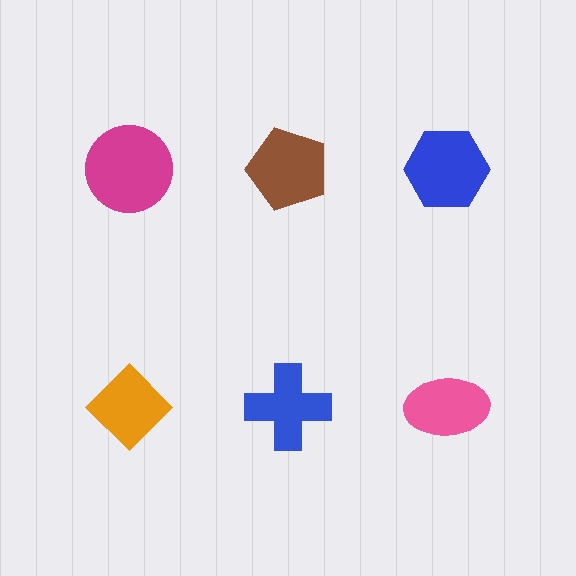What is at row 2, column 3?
A pink ellipse.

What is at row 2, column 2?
A blue cross.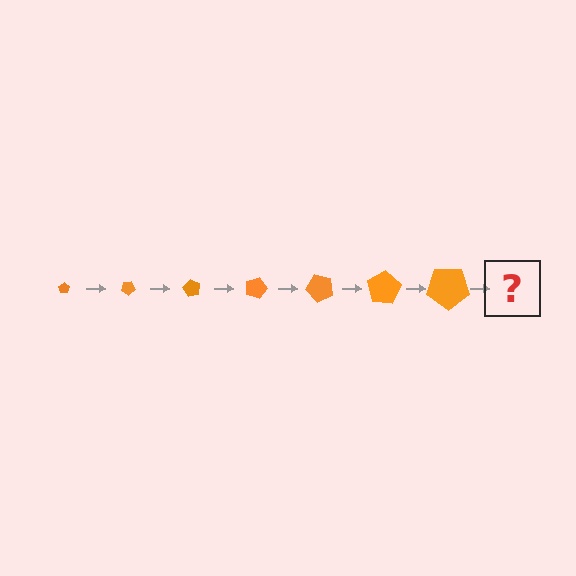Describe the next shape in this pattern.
It should be a pentagon, larger than the previous one and rotated 210 degrees from the start.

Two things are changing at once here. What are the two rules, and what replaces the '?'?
The two rules are that the pentagon grows larger each step and it rotates 30 degrees each step. The '?' should be a pentagon, larger than the previous one and rotated 210 degrees from the start.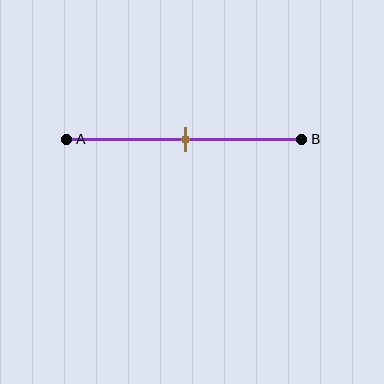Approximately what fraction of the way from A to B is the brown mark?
The brown mark is approximately 50% of the way from A to B.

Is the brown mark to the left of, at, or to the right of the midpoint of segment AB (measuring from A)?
The brown mark is approximately at the midpoint of segment AB.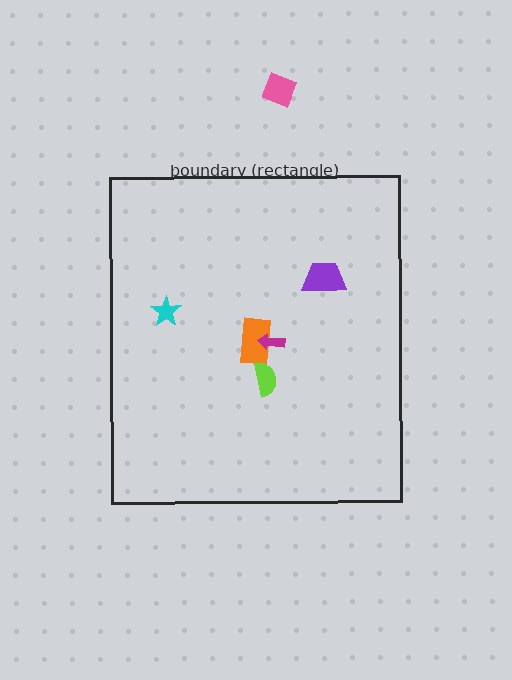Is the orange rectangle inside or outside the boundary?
Inside.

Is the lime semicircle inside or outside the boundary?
Inside.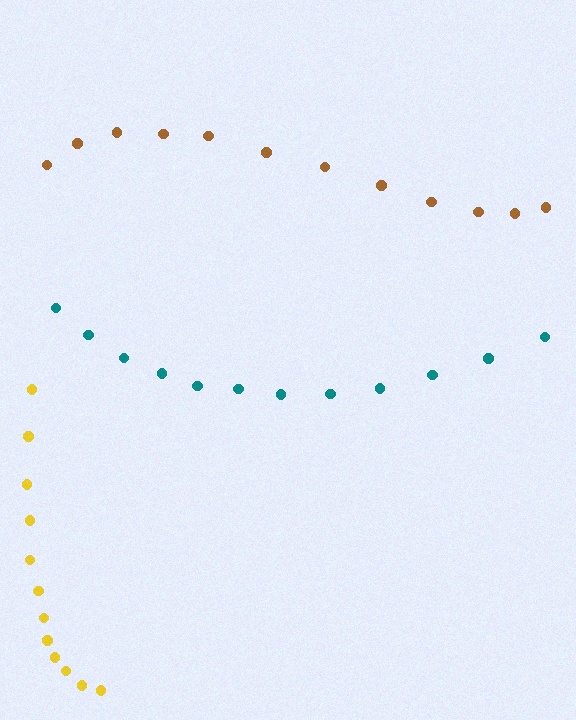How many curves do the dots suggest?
There are 3 distinct paths.